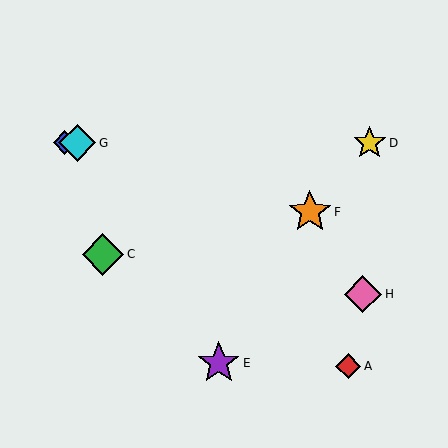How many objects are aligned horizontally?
3 objects (B, D, G) are aligned horizontally.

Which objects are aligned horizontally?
Objects B, D, G are aligned horizontally.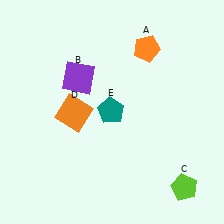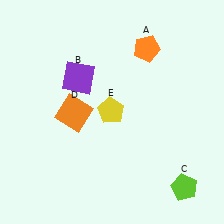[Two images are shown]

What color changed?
The pentagon (E) changed from teal in Image 1 to yellow in Image 2.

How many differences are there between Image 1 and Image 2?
There is 1 difference between the two images.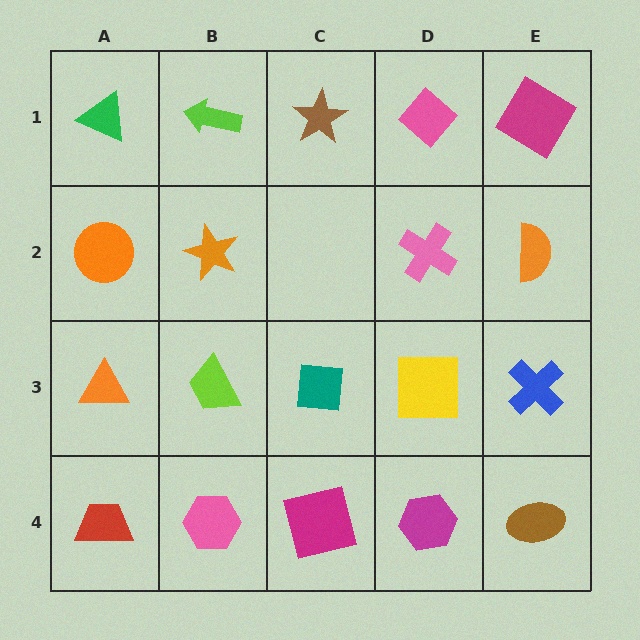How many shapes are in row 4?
5 shapes.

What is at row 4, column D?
A magenta hexagon.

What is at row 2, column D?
A pink cross.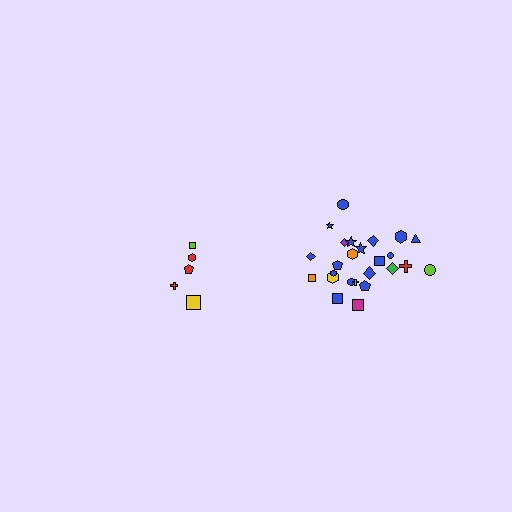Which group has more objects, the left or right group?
The right group.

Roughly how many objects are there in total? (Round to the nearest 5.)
Roughly 30 objects in total.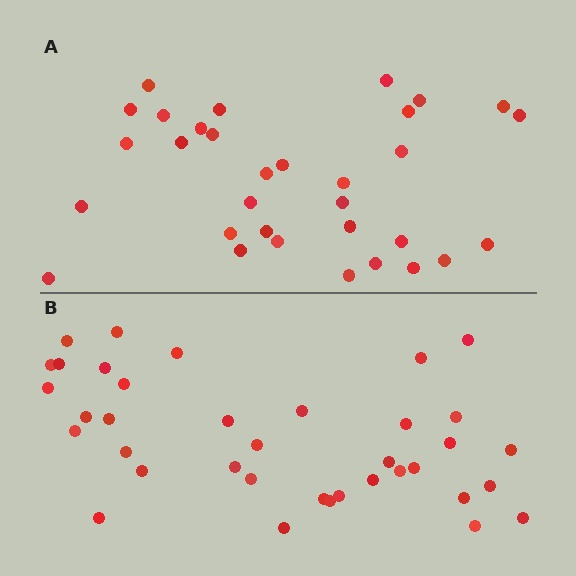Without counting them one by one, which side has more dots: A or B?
Region B (the bottom region) has more dots.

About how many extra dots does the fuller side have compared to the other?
Region B has about 5 more dots than region A.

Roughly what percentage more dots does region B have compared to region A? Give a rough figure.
About 15% more.